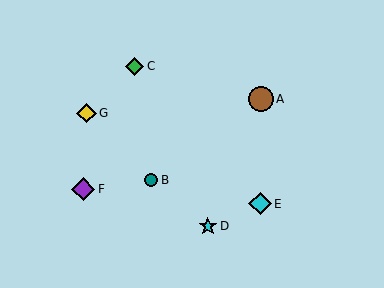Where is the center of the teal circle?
The center of the teal circle is at (151, 180).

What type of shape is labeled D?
Shape D is a cyan star.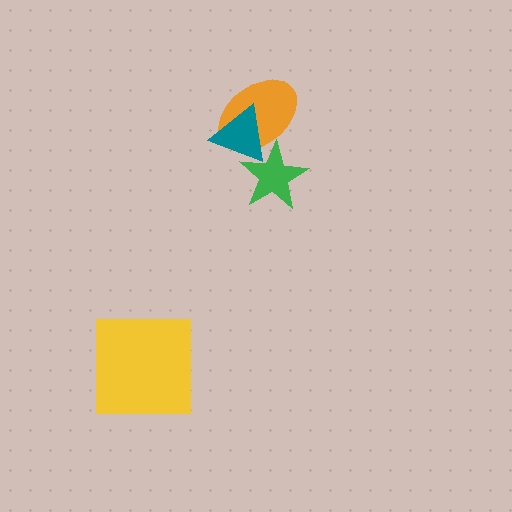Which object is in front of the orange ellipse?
The teal triangle is in front of the orange ellipse.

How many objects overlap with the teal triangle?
2 objects overlap with the teal triangle.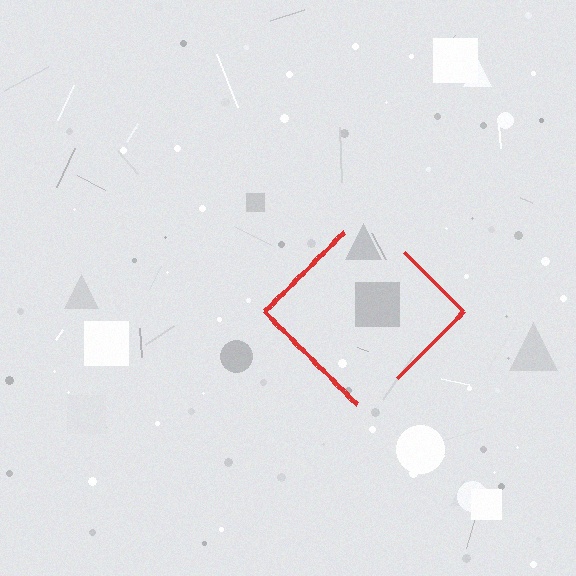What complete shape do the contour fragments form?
The contour fragments form a diamond.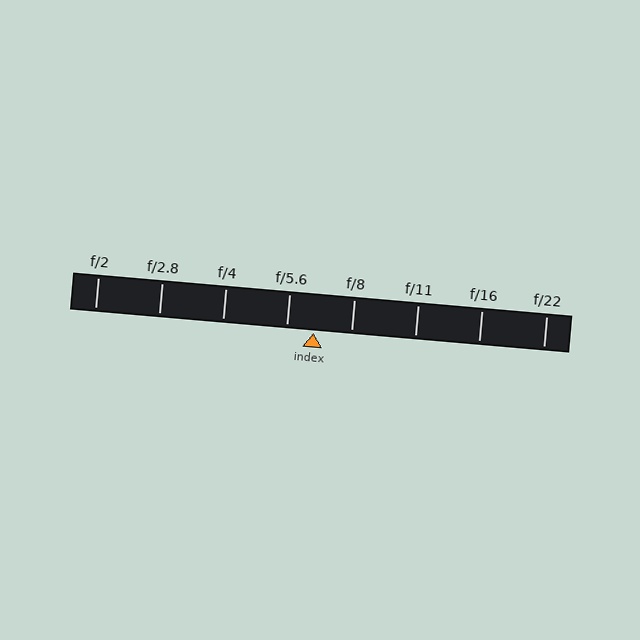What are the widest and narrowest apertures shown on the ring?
The widest aperture shown is f/2 and the narrowest is f/22.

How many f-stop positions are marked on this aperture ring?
There are 8 f-stop positions marked.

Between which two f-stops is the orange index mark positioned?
The index mark is between f/5.6 and f/8.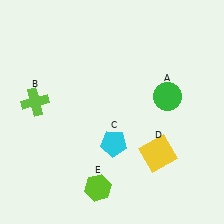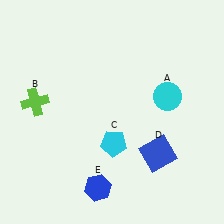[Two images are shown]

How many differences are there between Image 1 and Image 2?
There are 3 differences between the two images.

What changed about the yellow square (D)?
In Image 1, D is yellow. In Image 2, it changed to blue.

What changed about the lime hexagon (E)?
In Image 1, E is lime. In Image 2, it changed to blue.